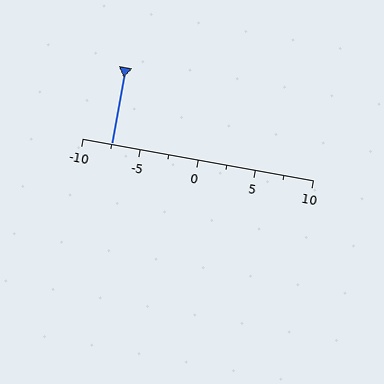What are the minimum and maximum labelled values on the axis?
The axis runs from -10 to 10.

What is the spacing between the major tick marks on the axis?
The major ticks are spaced 5 apart.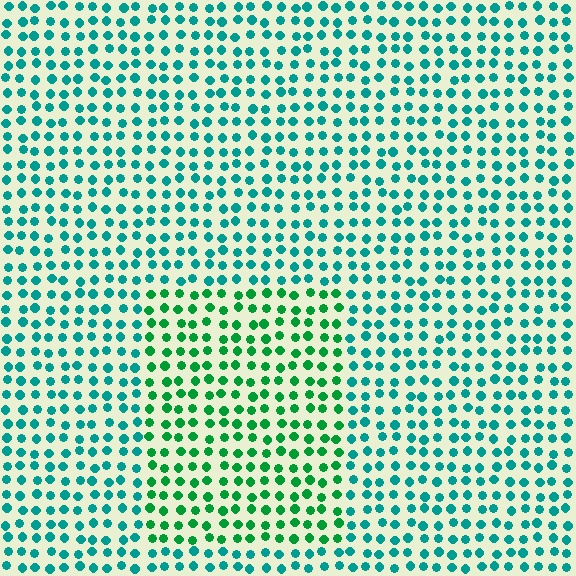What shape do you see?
I see a rectangle.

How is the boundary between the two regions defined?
The boundary is defined purely by a slight shift in hue (about 36 degrees). Spacing, size, and orientation are identical on both sides.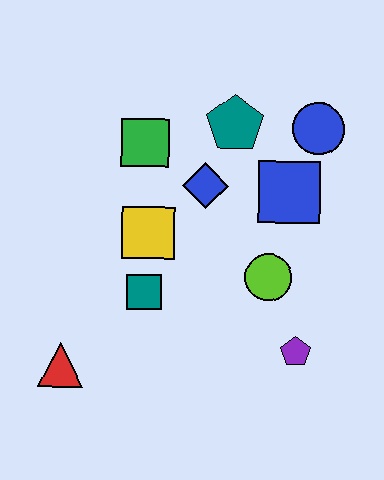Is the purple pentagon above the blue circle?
No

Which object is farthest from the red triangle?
The blue circle is farthest from the red triangle.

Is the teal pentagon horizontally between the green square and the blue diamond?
No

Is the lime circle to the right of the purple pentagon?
No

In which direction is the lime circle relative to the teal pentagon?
The lime circle is below the teal pentagon.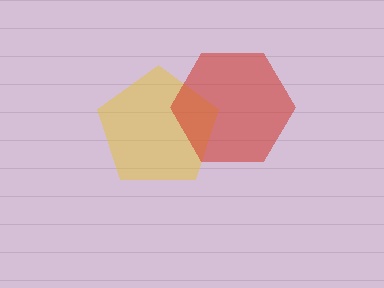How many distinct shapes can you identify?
There are 2 distinct shapes: a yellow pentagon, a red hexagon.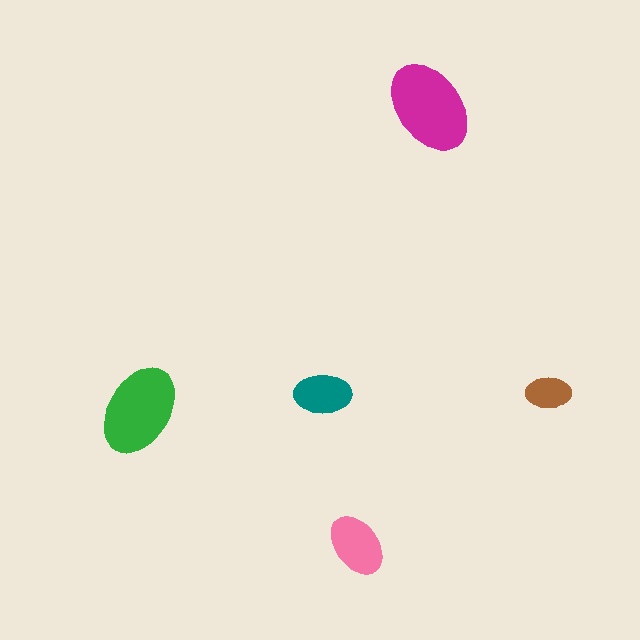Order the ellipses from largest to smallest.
the magenta one, the green one, the pink one, the teal one, the brown one.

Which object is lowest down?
The pink ellipse is bottommost.